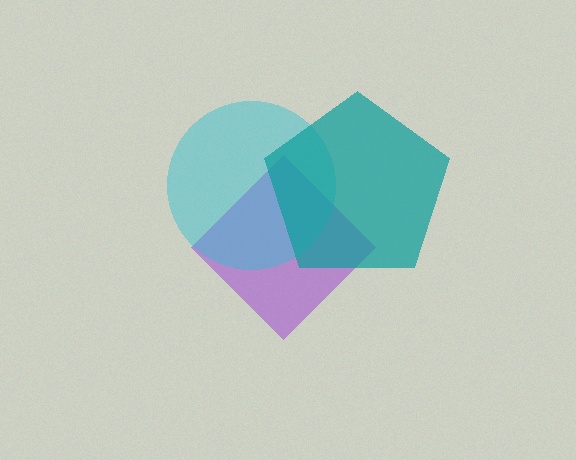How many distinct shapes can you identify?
There are 3 distinct shapes: a purple diamond, a cyan circle, a teal pentagon.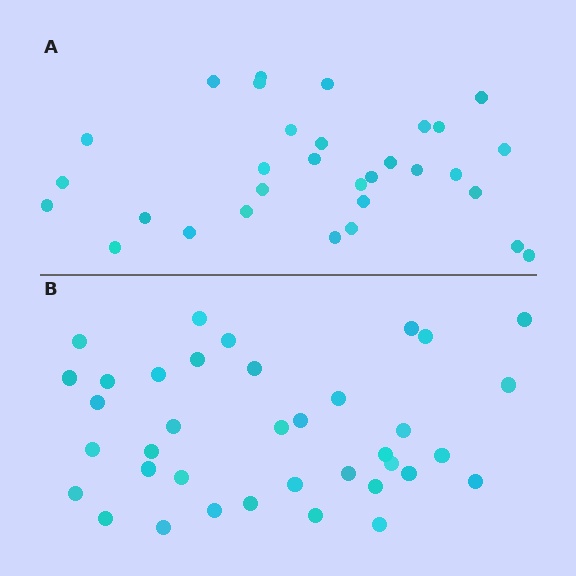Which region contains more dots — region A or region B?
Region B (the bottom region) has more dots.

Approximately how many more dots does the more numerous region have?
Region B has about 6 more dots than region A.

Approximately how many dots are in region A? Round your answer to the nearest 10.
About 30 dots. (The exact count is 31, which rounds to 30.)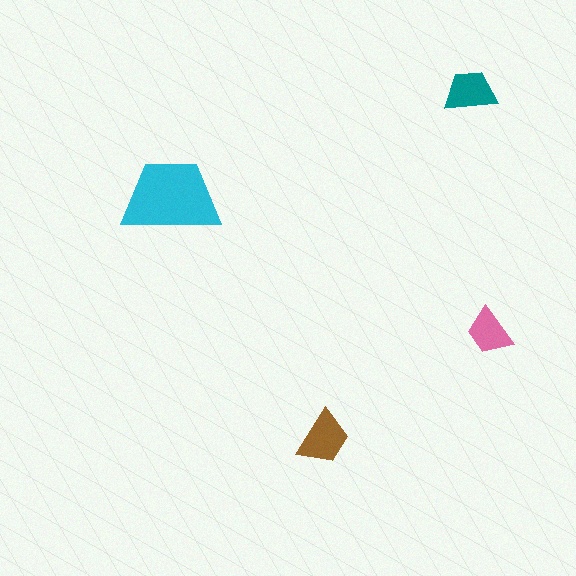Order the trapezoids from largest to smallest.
the cyan one, the brown one, the teal one, the pink one.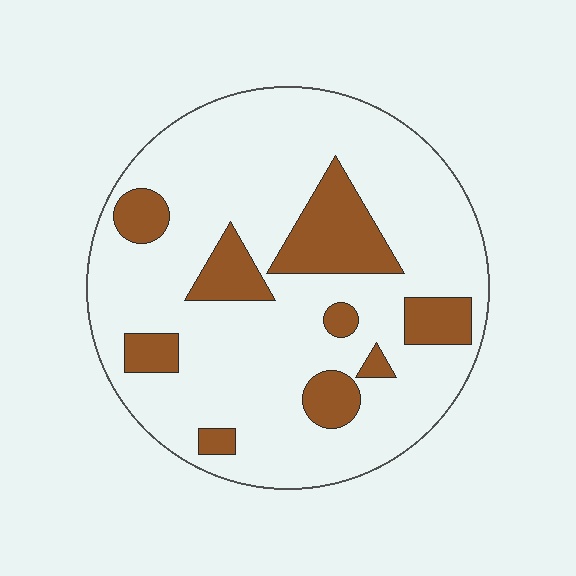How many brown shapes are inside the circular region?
9.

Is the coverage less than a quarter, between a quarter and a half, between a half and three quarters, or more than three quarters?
Less than a quarter.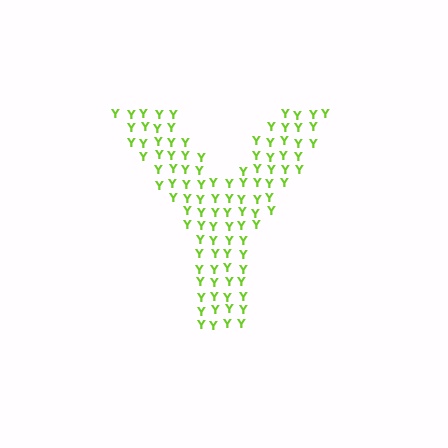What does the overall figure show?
The overall figure shows the letter Y.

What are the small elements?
The small elements are letter Y's.